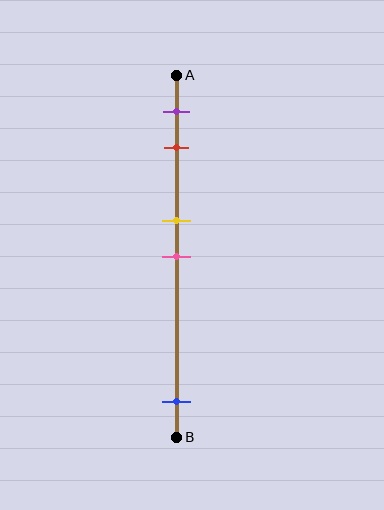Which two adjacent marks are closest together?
The yellow and pink marks are the closest adjacent pair.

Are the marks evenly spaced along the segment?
No, the marks are not evenly spaced.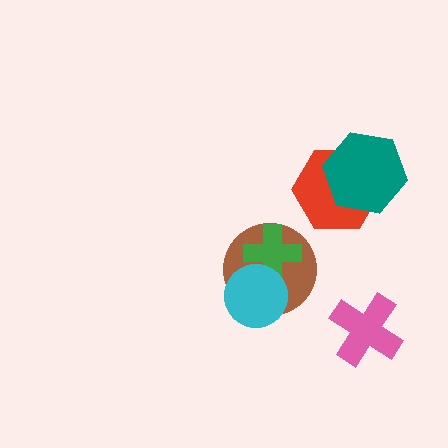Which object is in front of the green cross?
The cyan circle is in front of the green cross.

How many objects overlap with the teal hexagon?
1 object overlaps with the teal hexagon.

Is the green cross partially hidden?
Yes, it is partially covered by another shape.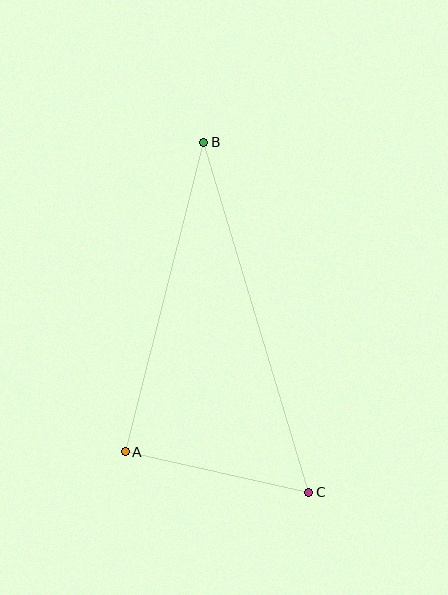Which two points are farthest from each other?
Points B and C are farthest from each other.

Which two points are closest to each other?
Points A and C are closest to each other.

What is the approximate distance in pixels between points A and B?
The distance between A and B is approximately 319 pixels.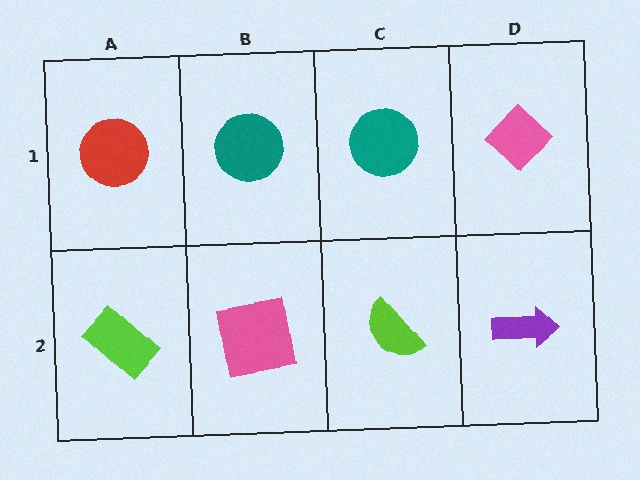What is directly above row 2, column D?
A pink diamond.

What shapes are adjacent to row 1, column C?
A lime semicircle (row 2, column C), a teal circle (row 1, column B), a pink diamond (row 1, column D).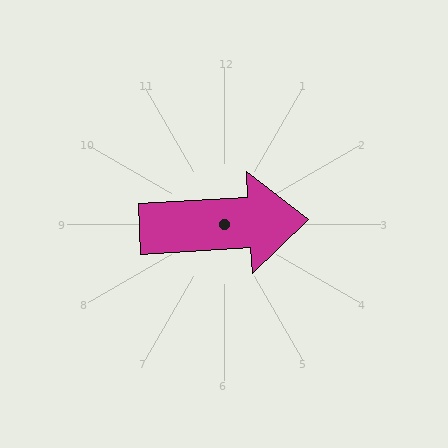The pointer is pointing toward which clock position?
Roughly 3 o'clock.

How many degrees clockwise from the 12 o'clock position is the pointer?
Approximately 87 degrees.